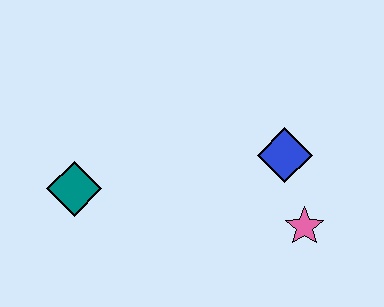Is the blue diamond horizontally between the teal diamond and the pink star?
Yes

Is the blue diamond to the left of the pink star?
Yes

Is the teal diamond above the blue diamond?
No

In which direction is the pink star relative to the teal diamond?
The pink star is to the right of the teal diamond.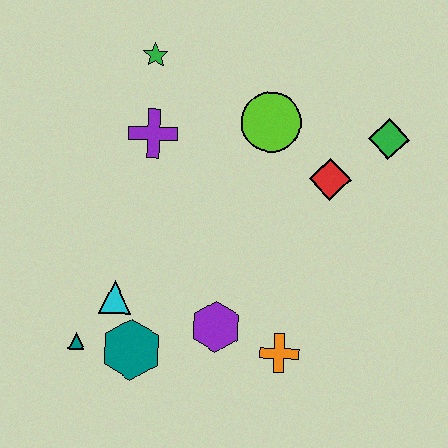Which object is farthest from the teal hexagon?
The green diamond is farthest from the teal hexagon.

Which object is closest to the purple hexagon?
The orange cross is closest to the purple hexagon.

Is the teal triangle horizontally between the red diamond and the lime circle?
No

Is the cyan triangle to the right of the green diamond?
No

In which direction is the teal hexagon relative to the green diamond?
The teal hexagon is to the left of the green diamond.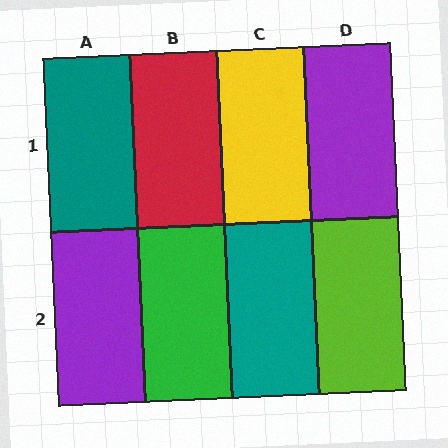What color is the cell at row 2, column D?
Lime.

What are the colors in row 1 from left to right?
Teal, red, yellow, purple.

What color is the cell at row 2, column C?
Teal.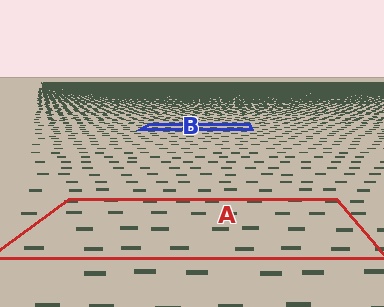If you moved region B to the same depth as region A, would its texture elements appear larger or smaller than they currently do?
They would appear larger. At a closer depth, the same texture elements are projected at a bigger on-screen size.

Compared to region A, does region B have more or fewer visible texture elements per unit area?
Region B has more texture elements per unit area — they are packed more densely because it is farther away.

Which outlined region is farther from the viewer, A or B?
Region B is farther from the viewer — the texture elements inside it appear smaller and more densely packed.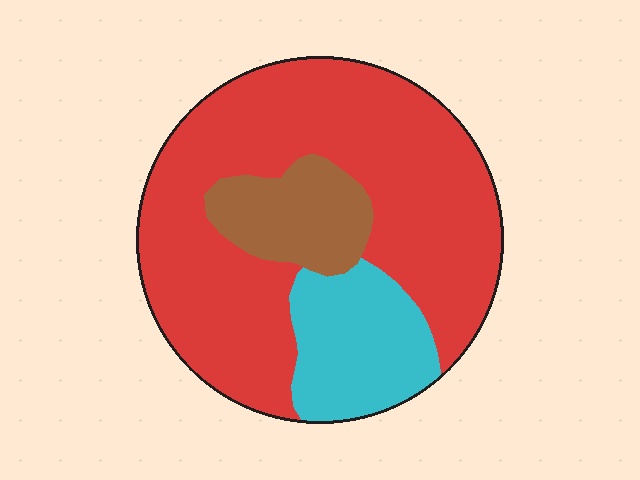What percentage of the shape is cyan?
Cyan covers about 20% of the shape.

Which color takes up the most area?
Red, at roughly 70%.